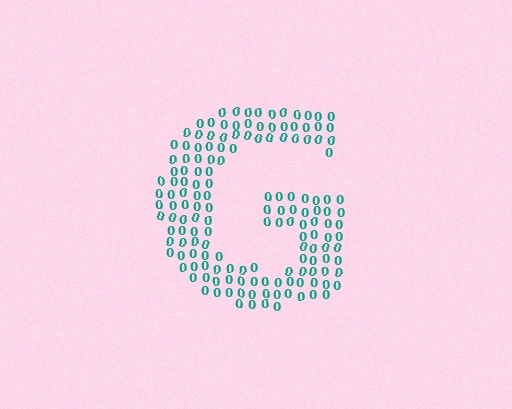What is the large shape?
The large shape is the letter G.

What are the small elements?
The small elements are digit 0's.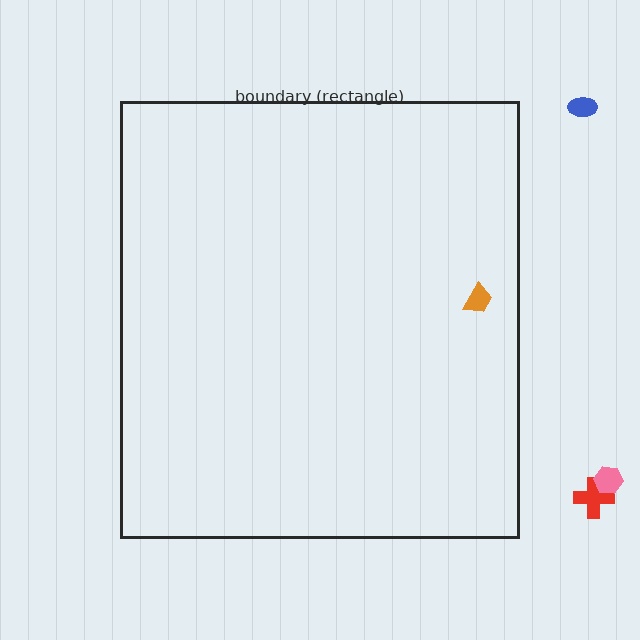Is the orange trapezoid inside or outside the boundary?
Inside.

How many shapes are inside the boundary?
1 inside, 3 outside.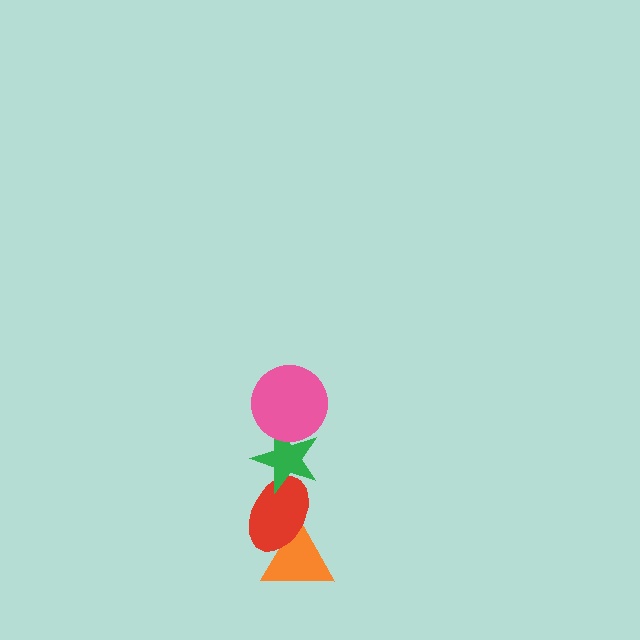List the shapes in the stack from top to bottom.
From top to bottom: the pink circle, the green star, the red ellipse, the orange triangle.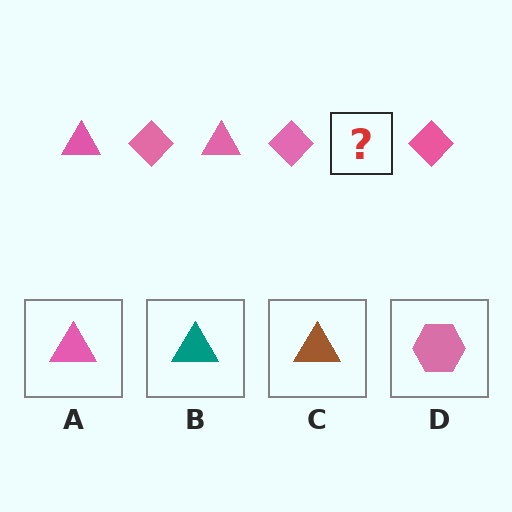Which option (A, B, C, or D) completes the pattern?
A.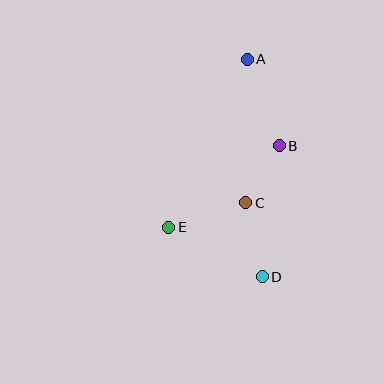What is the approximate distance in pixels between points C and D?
The distance between C and D is approximately 76 pixels.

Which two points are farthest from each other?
Points A and D are farthest from each other.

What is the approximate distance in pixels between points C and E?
The distance between C and E is approximately 81 pixels.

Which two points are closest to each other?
Points B and C are closest to each other.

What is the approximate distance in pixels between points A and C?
The distance between A and C is approximately 144 pixels.